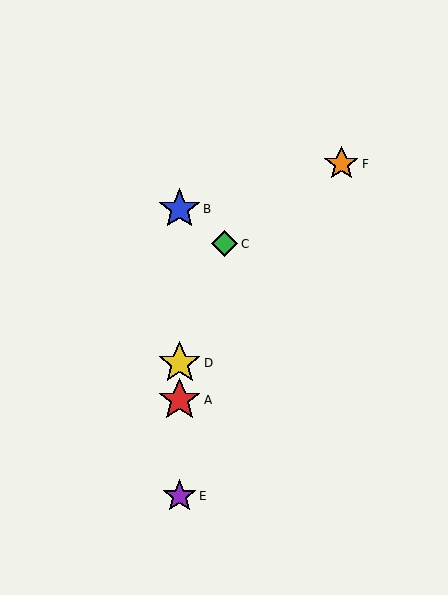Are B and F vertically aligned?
No, B is at x≈179 and F is at x≈341.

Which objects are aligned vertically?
Objects A, B, D, E are aligned vertically.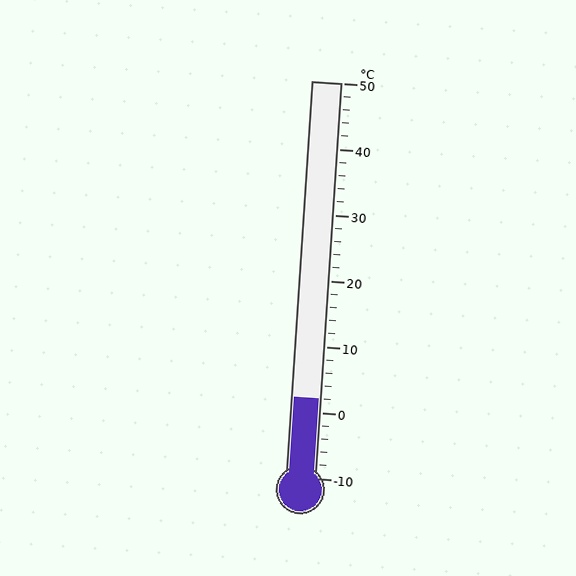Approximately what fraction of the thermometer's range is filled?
The thermometer is filled to approximately 20% of its range.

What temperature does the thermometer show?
The thermometer shows approximately 2°C.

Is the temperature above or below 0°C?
The temperature is above 0°C.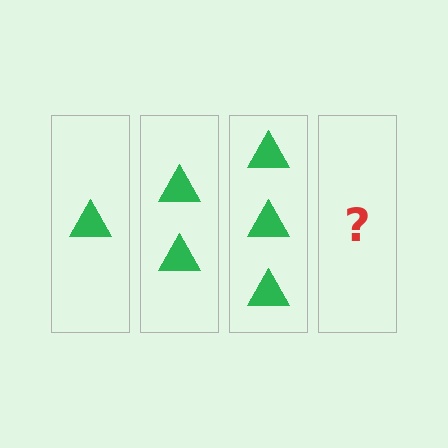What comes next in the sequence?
The next element should be 4 triangles.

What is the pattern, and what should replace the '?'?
The pattern is that each step adds one more triangle. The '?' should be 4 triangles.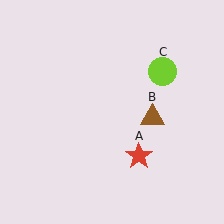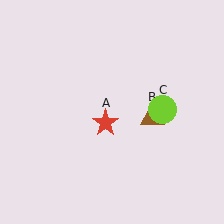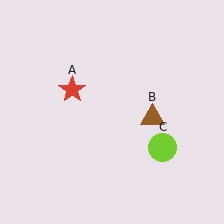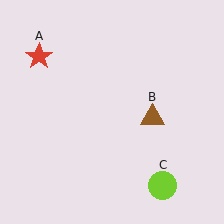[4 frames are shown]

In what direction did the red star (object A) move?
The red star (object A) moved up and to the left.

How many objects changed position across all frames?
2 objects changed position: red star (object A), lime circle (object C).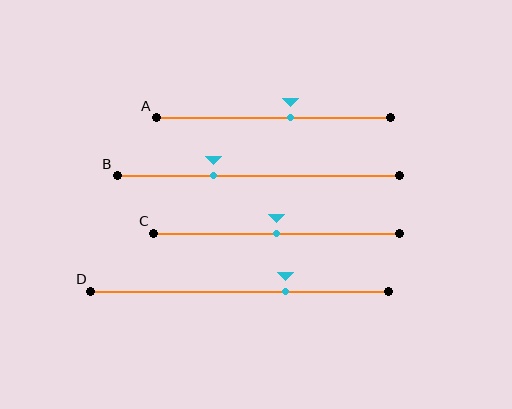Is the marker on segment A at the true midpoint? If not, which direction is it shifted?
No, the marker on segment A is shifted to the right by about 7% of the segment length.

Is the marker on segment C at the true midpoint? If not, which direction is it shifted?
Yes, the marker on segment C is at the true midpoint.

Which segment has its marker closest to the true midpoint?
Segment C has its marker closest to the true midpoint.